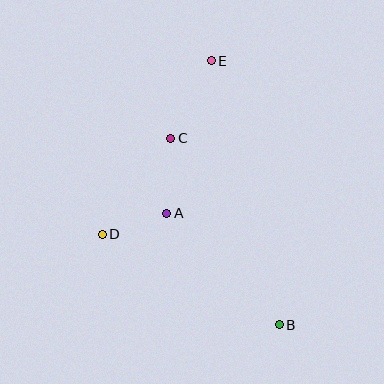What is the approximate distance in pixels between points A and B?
The distance between A and B is approximately 158 pixels.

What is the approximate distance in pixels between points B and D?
The distance between B and D is approximately 199 pixels.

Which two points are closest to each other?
Points A and D are closest to each other.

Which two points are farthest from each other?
Points B and E are farthest from each other.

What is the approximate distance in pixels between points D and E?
The distance between D and E is approximately 205 pixels.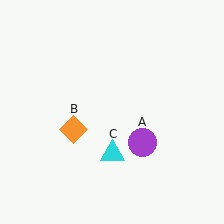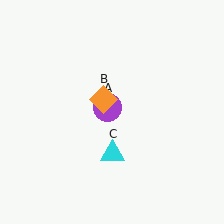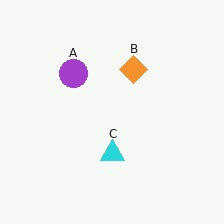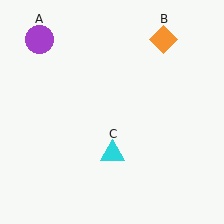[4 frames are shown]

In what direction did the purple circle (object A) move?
The purple circle (object A) moved up and to the left.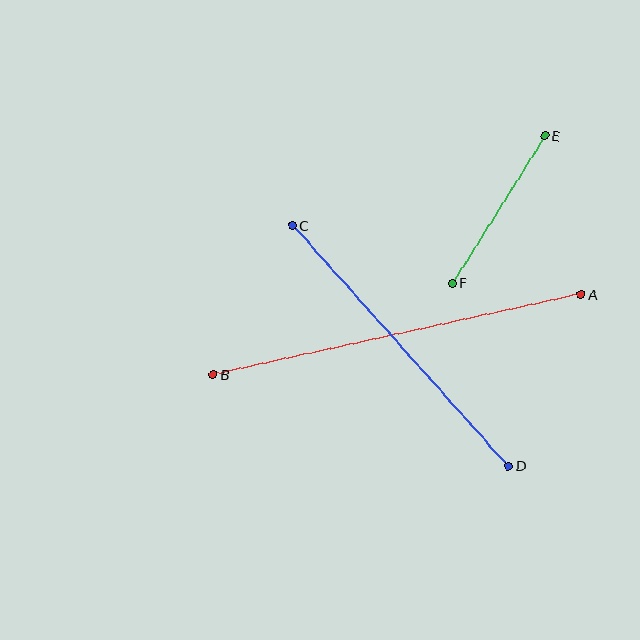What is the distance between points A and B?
The distance is approximately 376 pixels.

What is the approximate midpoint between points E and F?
The midpoint is at approximately (498, 209) pixels.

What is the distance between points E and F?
The distance is approximately 174 pixels.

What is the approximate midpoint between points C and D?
The midpoint is at approximately (400, 345) pixels.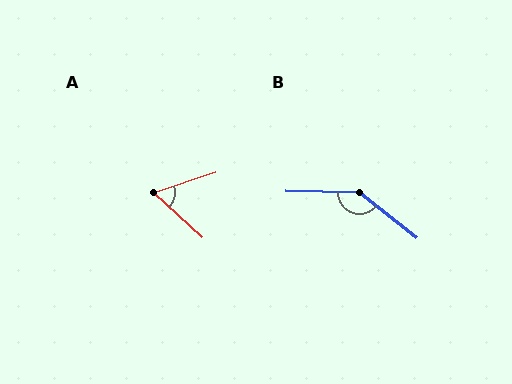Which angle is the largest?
B, at approximately 143 degrees.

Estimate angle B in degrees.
Approximately 143 degrees.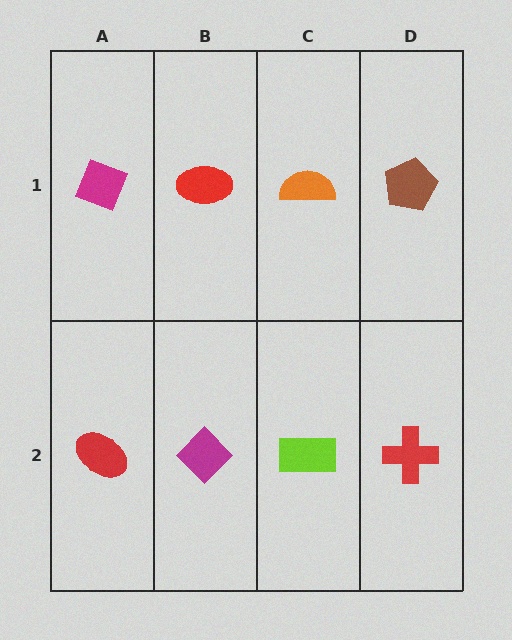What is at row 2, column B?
A magenta diamond.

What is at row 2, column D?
A red cross.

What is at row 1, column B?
A red ellipse.